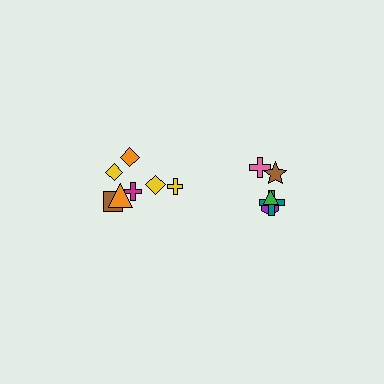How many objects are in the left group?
There are 7 objects.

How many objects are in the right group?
There are 5 objects.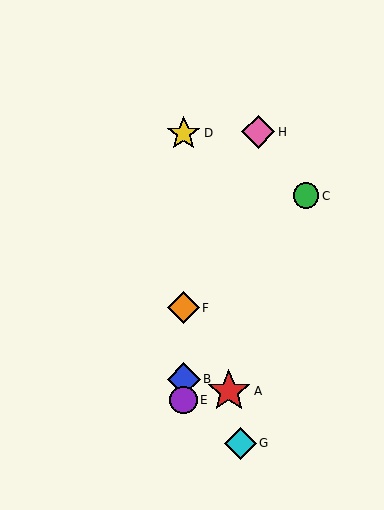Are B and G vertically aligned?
No, B is at x≈184 and G is at x≈240.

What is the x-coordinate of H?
Object H is at x≈258.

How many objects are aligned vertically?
4 objects (B, D, E, F) are aligned vertically.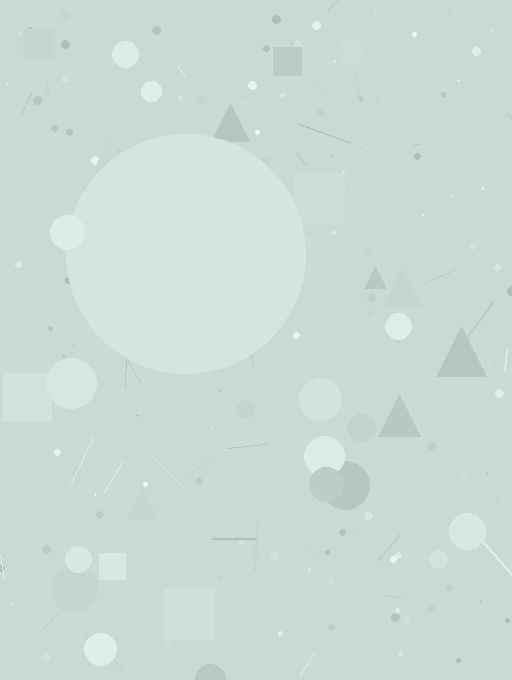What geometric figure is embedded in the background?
A circle is embedded in the background.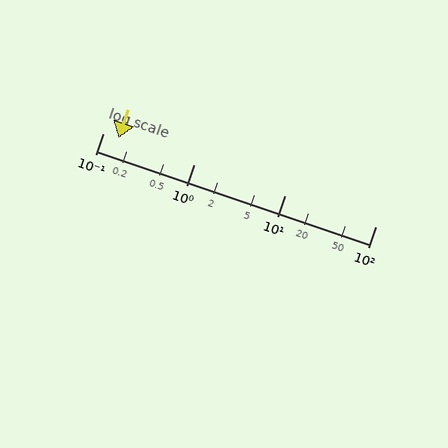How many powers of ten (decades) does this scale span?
The scale spans 3 decades, from 0.1 to 100.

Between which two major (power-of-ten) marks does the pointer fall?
The pointer is between 0.1 and 1.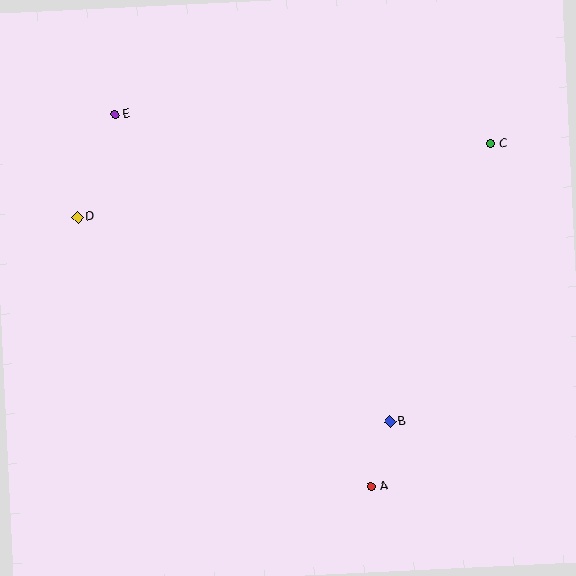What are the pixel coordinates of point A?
Point A is at (371, 486).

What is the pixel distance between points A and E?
The distance between A and E is 452 pixels.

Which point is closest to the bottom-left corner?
Point D is closest to the bottom-left corner.